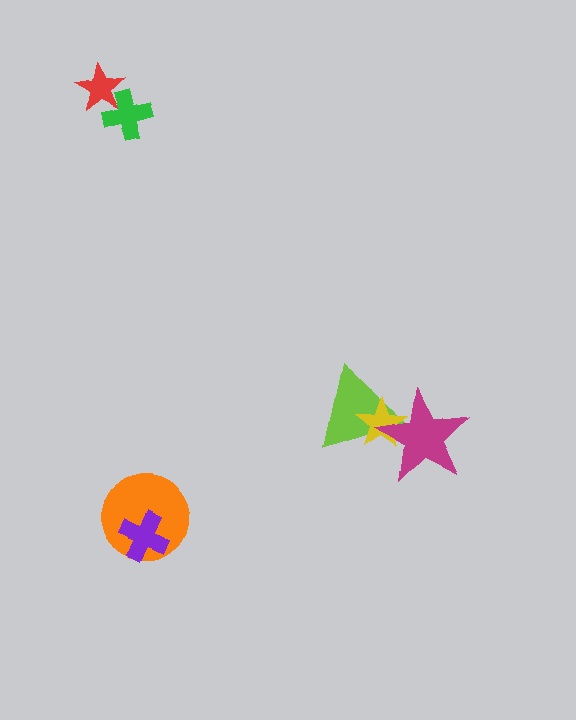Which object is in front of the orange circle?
The purple cross is in front of the orange circle.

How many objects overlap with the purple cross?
1 object overlaps with the purple cross.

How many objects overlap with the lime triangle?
2 objects overlap with the lime triangle.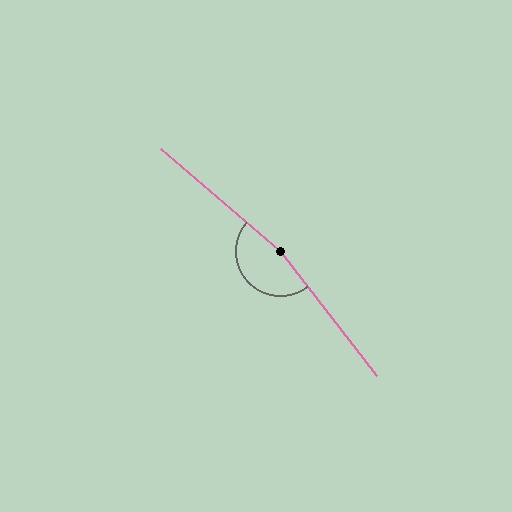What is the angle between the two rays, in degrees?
Approximately 168 degrees.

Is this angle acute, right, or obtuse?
It is obtuse.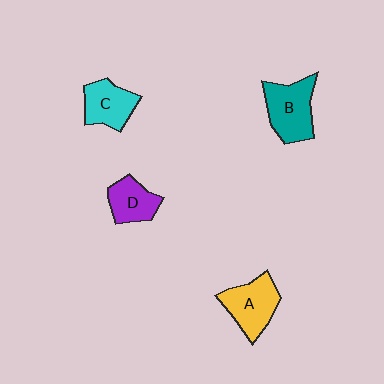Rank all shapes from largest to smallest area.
From largest to smallest: B (teal), A (yellow), C (cyan), D (purple).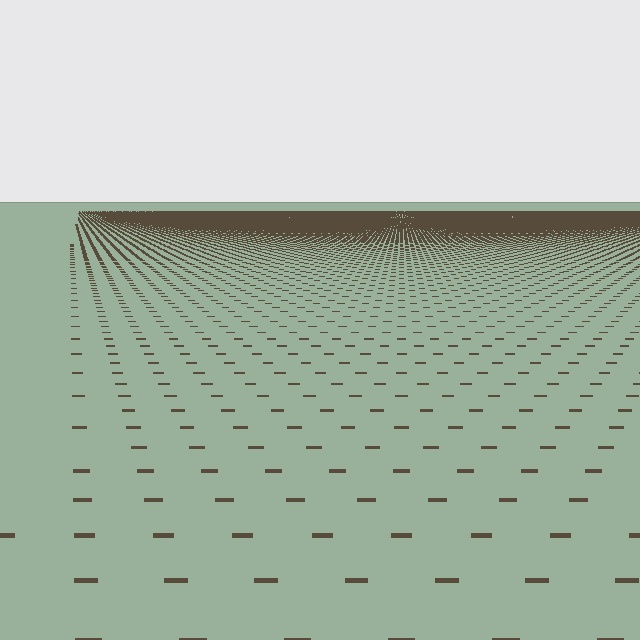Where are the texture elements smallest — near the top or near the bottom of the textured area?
Near the top.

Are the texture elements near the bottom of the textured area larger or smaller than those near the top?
Larger. Near the bottom, elements are closer to the viewer and appear at a bigger on-screen size.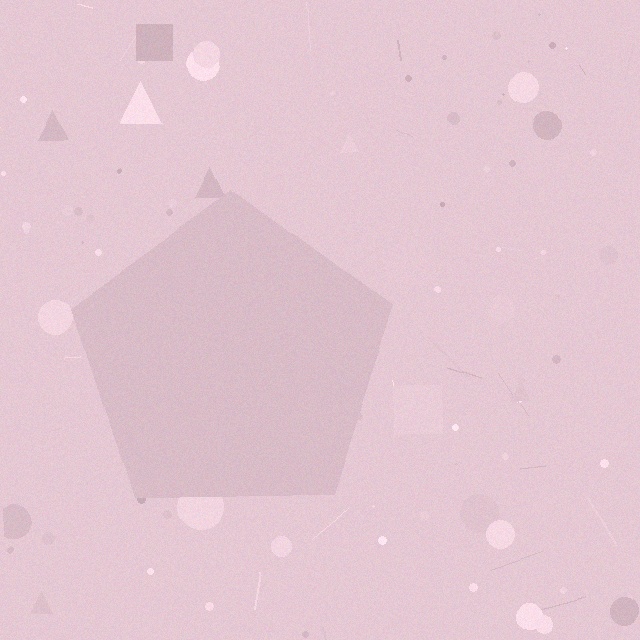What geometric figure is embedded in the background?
A pentagon is embedded in the background.